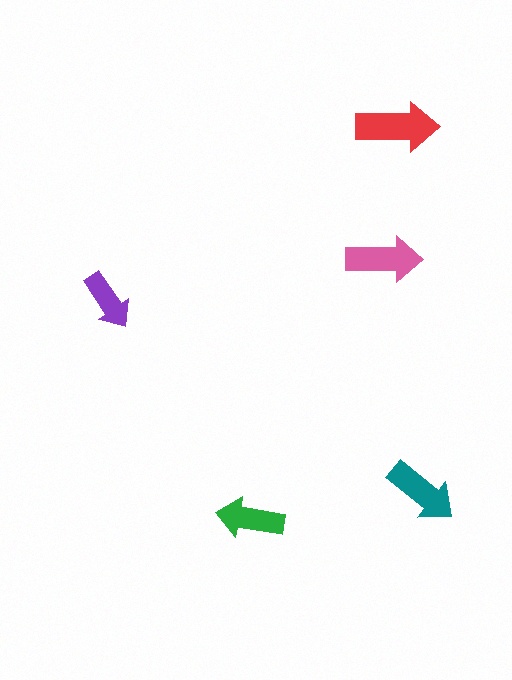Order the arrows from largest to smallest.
the red one, the pink one, the teal one, the green one, the purple one.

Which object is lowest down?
The green arrow is bottommost.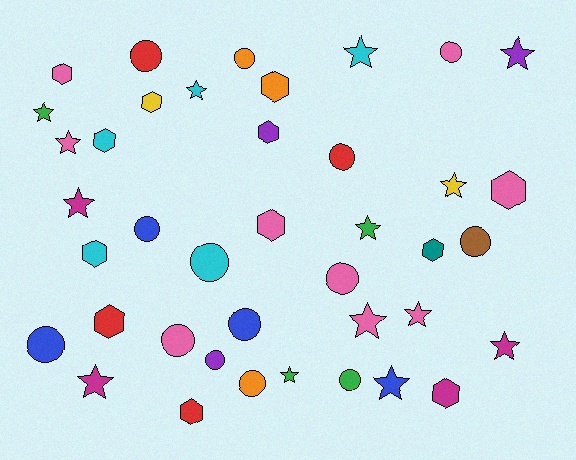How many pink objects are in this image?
There are 9 pink objects.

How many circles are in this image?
There are 14 circles.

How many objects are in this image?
There are 40 objects.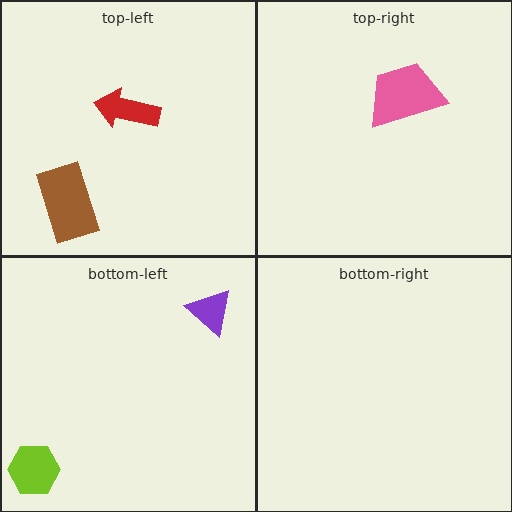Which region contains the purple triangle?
The bottom-left region.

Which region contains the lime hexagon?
The bottom-left region.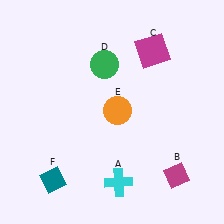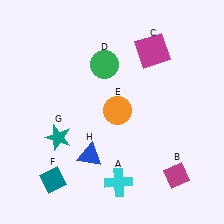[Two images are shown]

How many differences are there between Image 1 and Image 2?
There are 2 differences between the two images.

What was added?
A teal star (G), a blue triangle (H) were added in Image 2.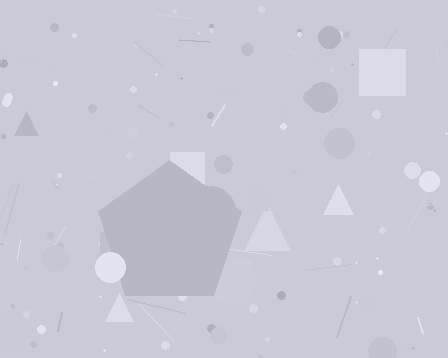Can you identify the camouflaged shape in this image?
The camouflaged shape is a pentagon.